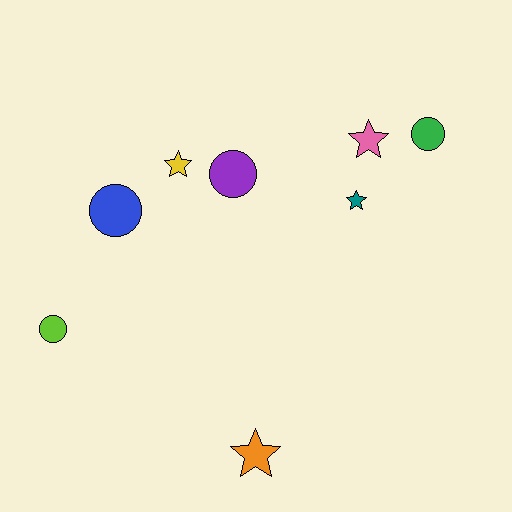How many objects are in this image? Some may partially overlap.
There are 8 objects.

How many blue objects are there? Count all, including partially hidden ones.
There is 1 blue object.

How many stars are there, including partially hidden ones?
There are 4 stars.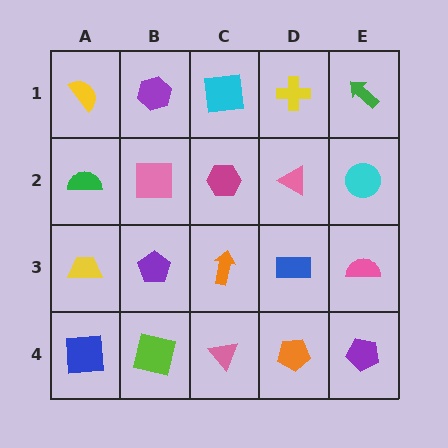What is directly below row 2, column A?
A yellow trapezoid.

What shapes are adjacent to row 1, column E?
A cyan circle (row 2, column E), a yellow cross (row 1, column D).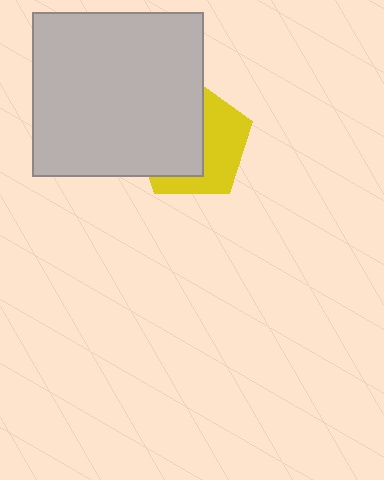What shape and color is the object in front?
The object in front is a light gray rectangle.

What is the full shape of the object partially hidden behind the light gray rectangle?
The partially hidden object is a yellow pentagon.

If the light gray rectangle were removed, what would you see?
You would see the complete yellow pentagon.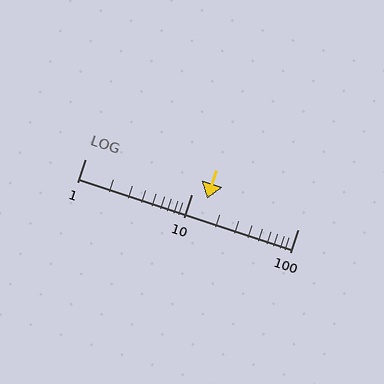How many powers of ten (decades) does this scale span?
The scale spans 2 decades, from 1 to 100.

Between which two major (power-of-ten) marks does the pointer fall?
The pointer is between 10 and 100.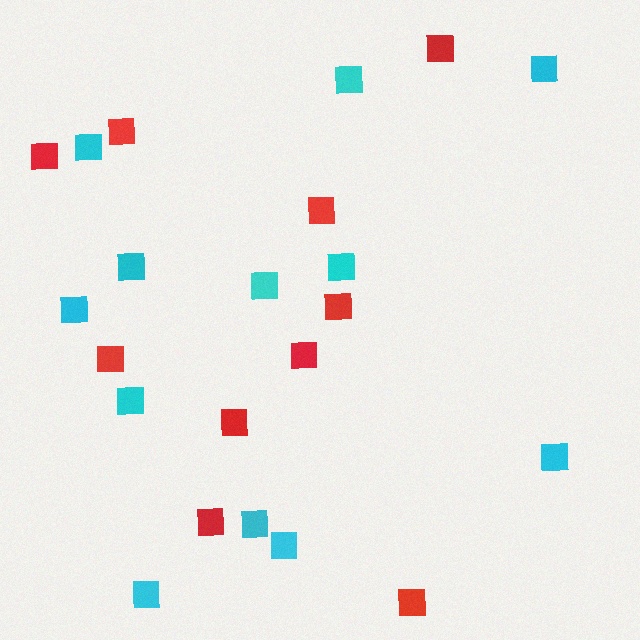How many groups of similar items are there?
There are 2 groups: one group of red squares (10) and one group of cyan squares (12).